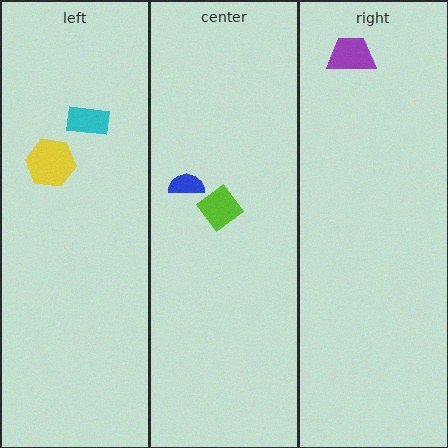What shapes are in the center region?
The blue semicircle, the lime diamond.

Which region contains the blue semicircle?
The center region.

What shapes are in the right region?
The purple trapezoid.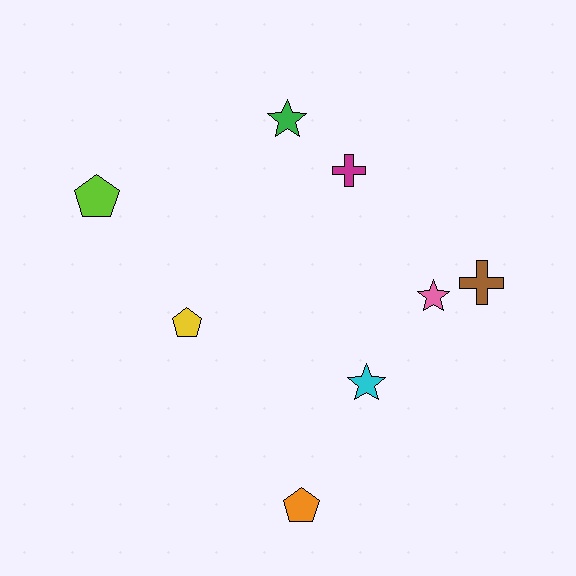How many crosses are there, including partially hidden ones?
There are 2 crosses.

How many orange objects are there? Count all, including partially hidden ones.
There is 1 orange object.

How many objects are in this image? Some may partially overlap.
There are 8 objects.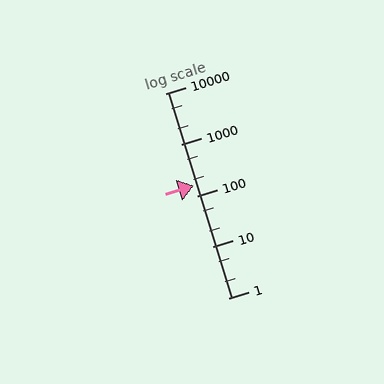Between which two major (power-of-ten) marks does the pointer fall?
The pointer is between 100 and 1000.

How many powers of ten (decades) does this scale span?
The scale spans 4 decades, from 1 to 10000.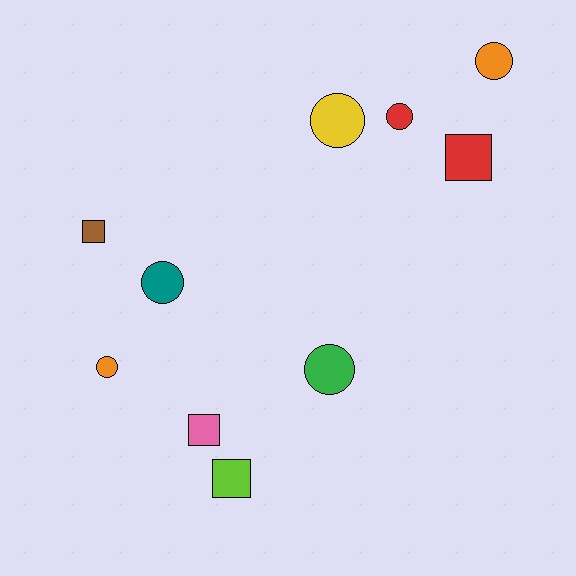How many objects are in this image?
There are 10 objects.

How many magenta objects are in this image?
There are no magenta objects.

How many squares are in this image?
There are 4 squares.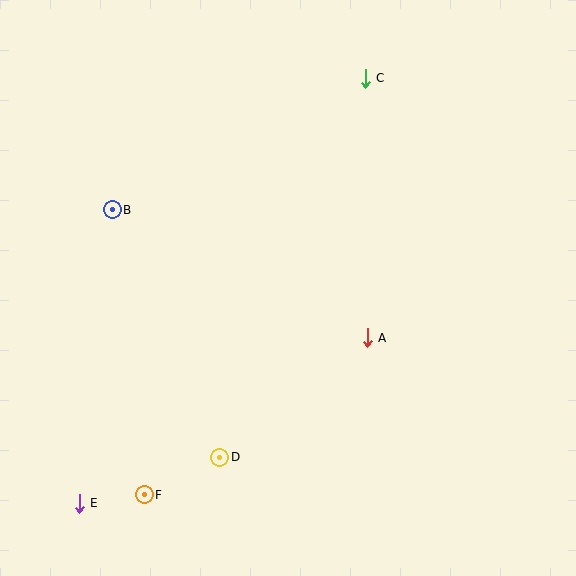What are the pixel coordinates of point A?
Point A is at (367, 338).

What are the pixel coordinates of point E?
Point E is at (79, 503).